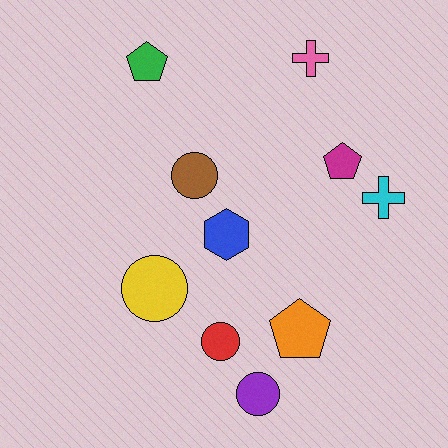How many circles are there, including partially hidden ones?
There are 4 circles.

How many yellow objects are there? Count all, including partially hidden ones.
There is 1 yellow object.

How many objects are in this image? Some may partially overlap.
There are 10 objects.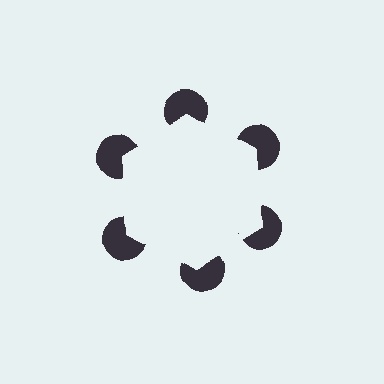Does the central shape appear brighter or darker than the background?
It typically appears slightly brighter than the background, even though no actual brightness change is drawn.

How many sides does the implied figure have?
6 sides.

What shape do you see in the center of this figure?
An illusory hexagon — its edges are inferred from the aligned wedge cuts in the pac-man discs, not physically drawn.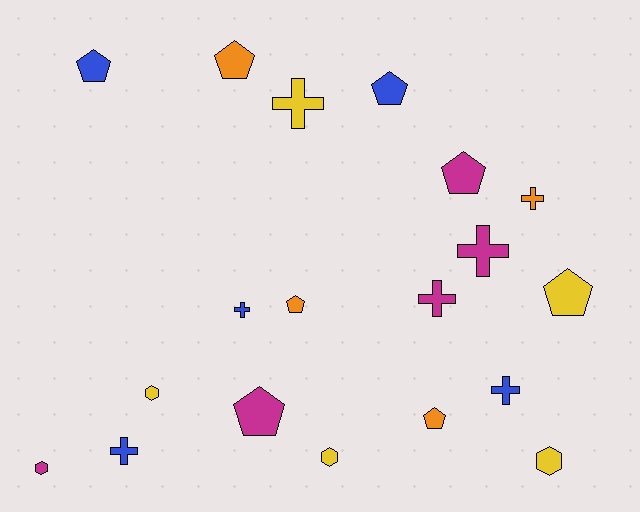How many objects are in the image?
There are 19 objects.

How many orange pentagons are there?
There are 3 orange pentagons.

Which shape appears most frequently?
Pentagon, with 8 objects.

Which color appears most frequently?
Yellow, with 5 objects.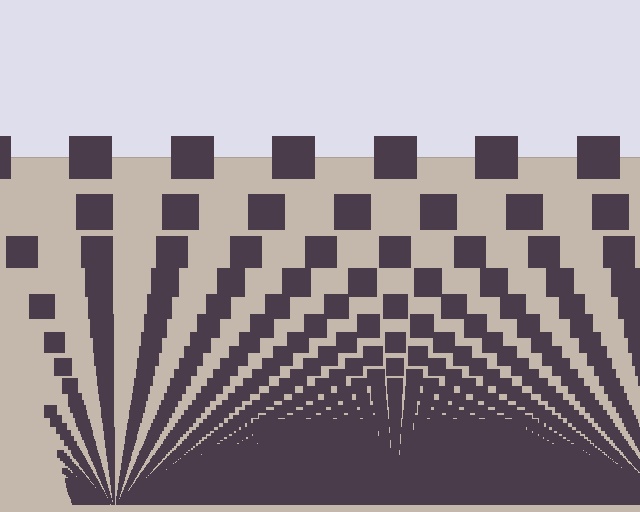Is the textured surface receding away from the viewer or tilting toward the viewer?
The surface appears to tilt toward the viewer. Texture elements get larger and sparser toward the top.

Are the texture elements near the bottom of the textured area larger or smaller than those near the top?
Smaller. The gradient is inverted — elements near the bottom are smaller and denser.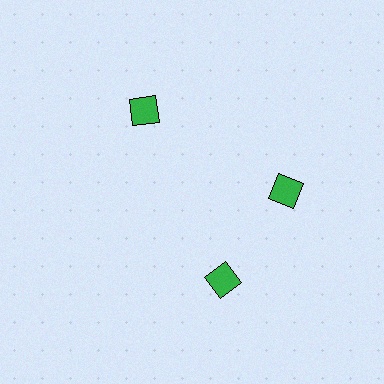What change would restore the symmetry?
The symmetry would be restored by rotating it back into even spacing with its neighbors so that all 3 diamonds sit at equal angles and equal distance from the center.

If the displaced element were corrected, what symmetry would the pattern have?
It would have 3-fold rotational symmetry — the pattern would map onto itself every 120 degrees.